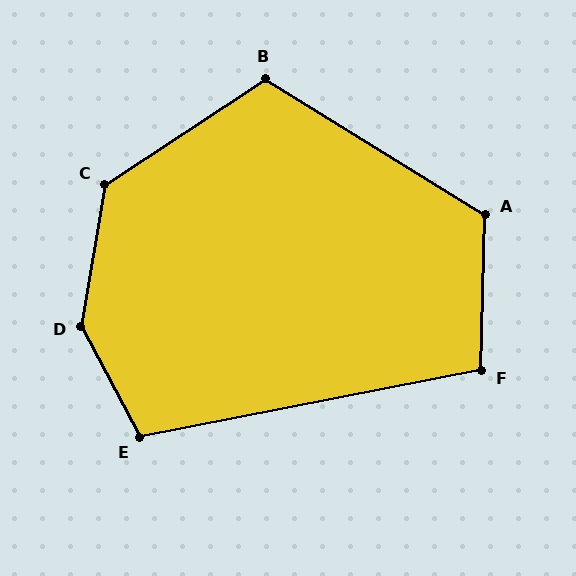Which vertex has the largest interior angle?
D, at approximately 143 degrees.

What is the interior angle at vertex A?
Approximately 120 degrees (obtuse).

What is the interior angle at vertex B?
Approximately 115 degrees (obtuse).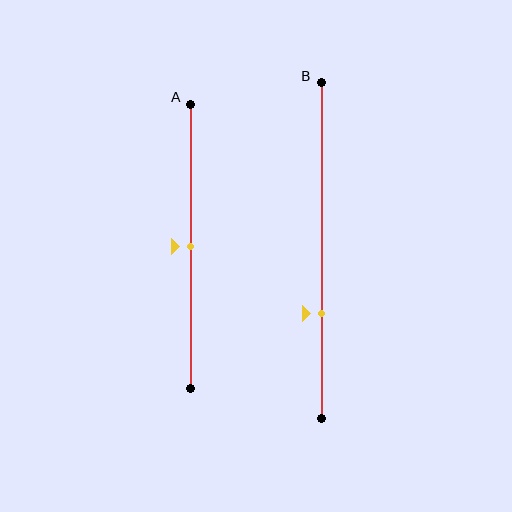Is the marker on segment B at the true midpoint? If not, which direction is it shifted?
No, the marker on segment B is shifted downward by about 19% of the segment length.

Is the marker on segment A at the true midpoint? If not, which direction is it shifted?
Yes, the marker on segment A is at the true midpoint.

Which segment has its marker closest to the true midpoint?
Segment A has its marker closest to the true midpoint.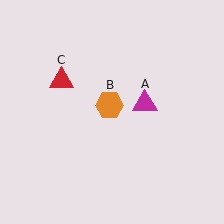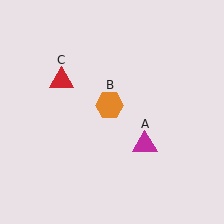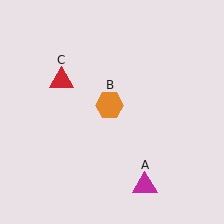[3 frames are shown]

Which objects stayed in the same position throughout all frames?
Orange hexagon (object B) and red triangle (object C) remained stationary.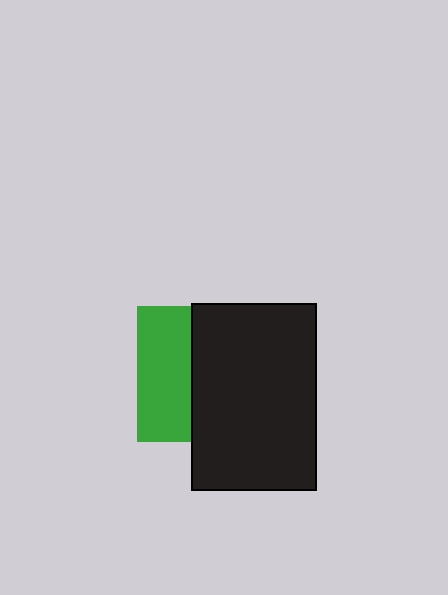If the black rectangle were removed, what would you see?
You would see the complete green square.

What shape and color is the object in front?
The object in front is a black rectangle.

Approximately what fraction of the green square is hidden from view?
Roughly 60% of the green square is hidden behind the black rectangle.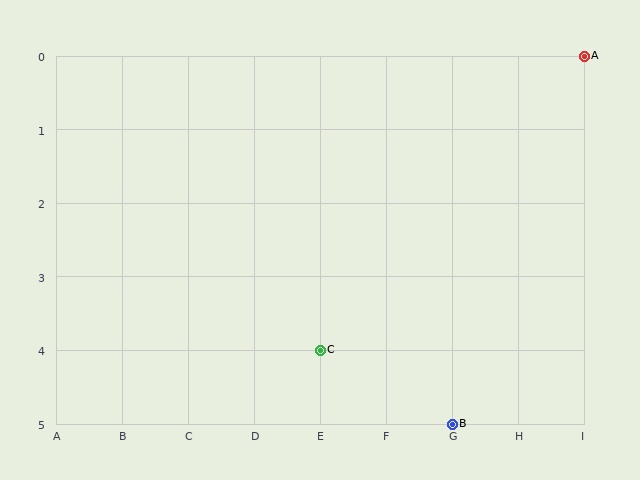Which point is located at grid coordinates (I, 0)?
Point A is at (I, 0).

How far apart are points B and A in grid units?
Points B and A are 2 columns and 5 rows apart (about 5.4 grid units diagonally).